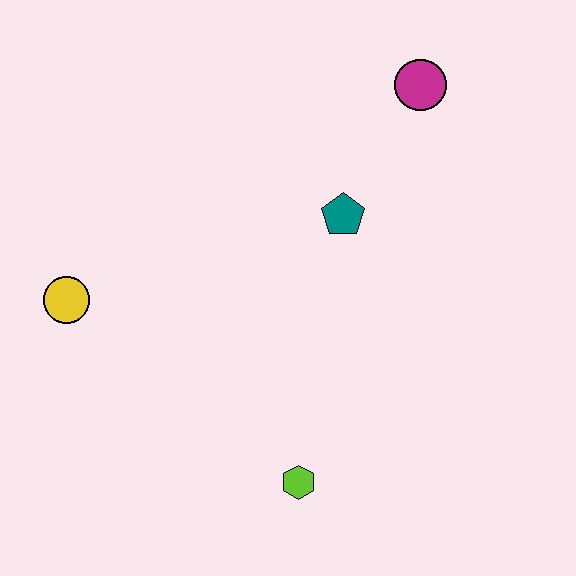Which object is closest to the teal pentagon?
The magenta circle is closest to the teal pentagon.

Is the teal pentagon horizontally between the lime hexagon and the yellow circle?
No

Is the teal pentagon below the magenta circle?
Yes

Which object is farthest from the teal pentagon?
The yellow circle is farthest from the teal pentagon.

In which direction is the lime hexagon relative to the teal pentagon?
The lime hexagon is below the teal pentagon.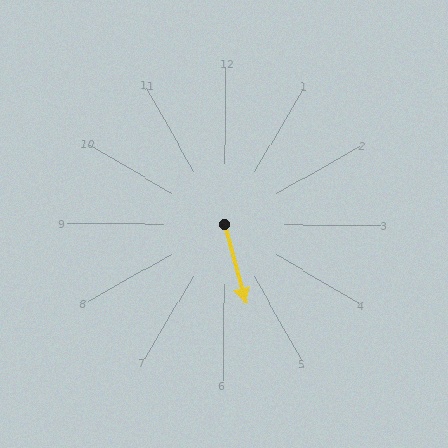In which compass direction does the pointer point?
South.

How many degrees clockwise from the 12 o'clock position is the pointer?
Approximately 165 degrees.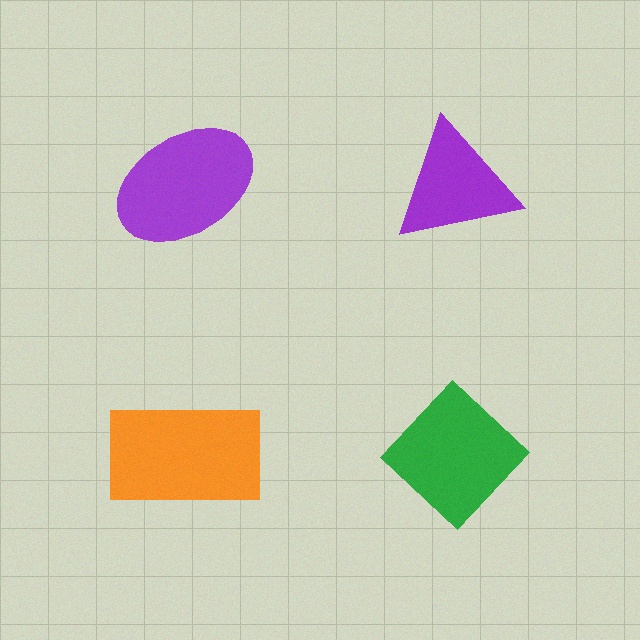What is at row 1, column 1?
A purple ellipse.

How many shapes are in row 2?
2 shapes.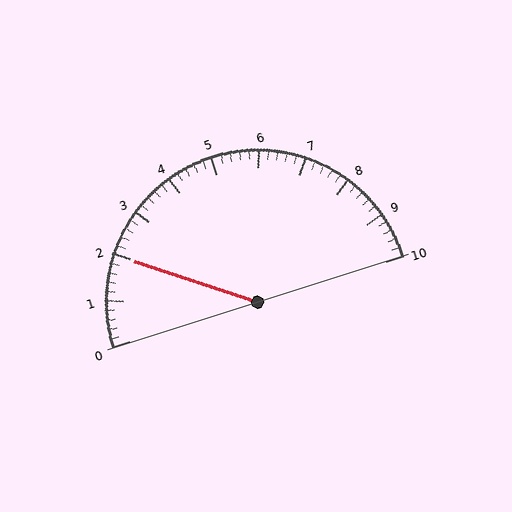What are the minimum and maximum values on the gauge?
The gauge ranges from 0 to 10.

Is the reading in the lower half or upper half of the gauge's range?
The reading is in the lower half of the range (0 to 10).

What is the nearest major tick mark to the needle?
The nearest major tick mark is 2.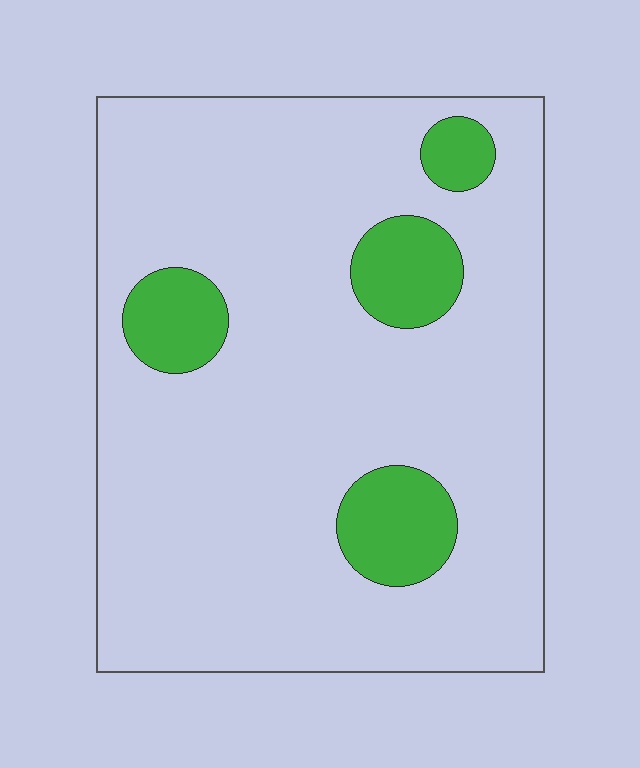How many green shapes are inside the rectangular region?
4.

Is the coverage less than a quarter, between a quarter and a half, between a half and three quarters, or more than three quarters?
Less than a quarter.